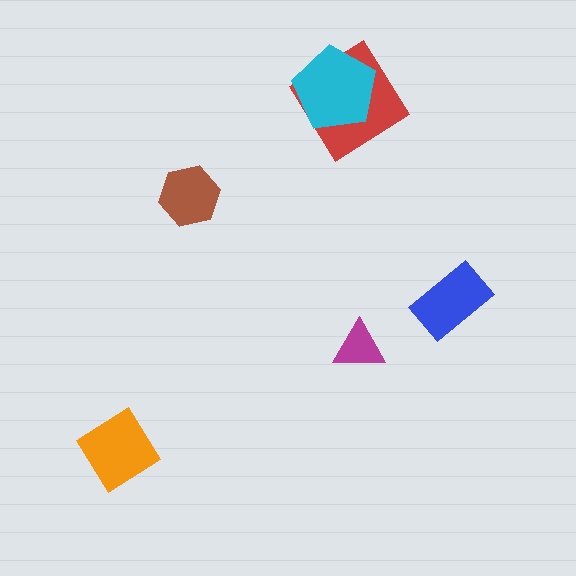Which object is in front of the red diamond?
The cyan pentagon is in front of the red diamond.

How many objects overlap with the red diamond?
1 object overlaps with the red diamond.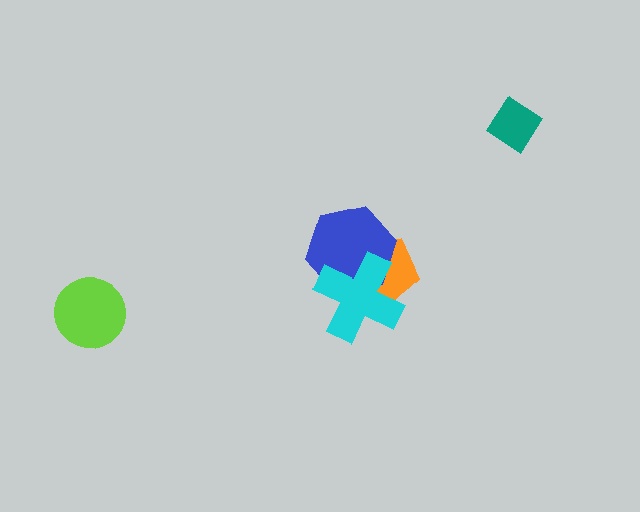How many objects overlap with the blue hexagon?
2 objects overlap with the blue hexagon.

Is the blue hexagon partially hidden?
Yes, it is partially covered by another shape.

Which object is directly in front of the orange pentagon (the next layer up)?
The blue hexagon is directly in front of the orange pentagon.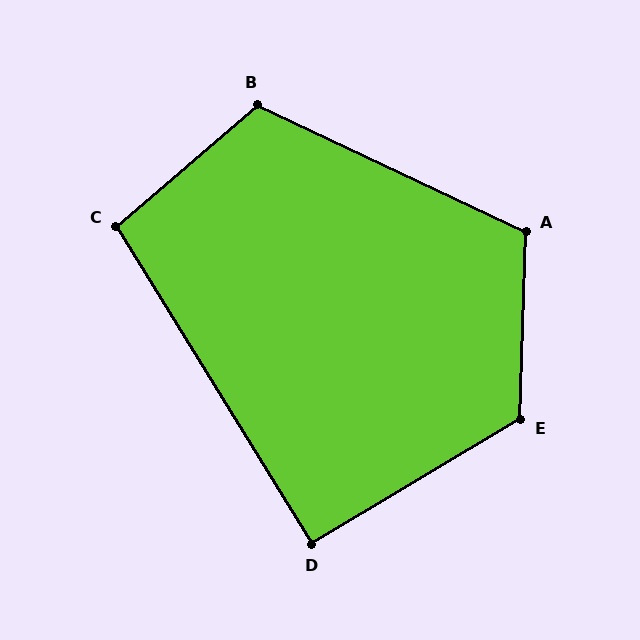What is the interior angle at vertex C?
Approximately 99 degrees (obtuse).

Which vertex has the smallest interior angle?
D, at approximately 91 degrees.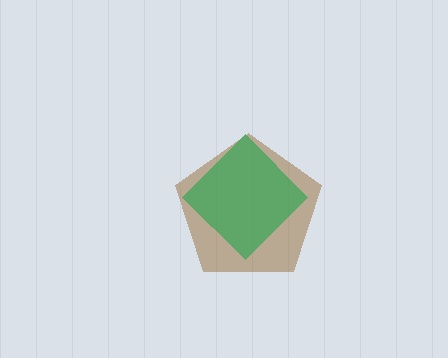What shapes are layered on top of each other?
The layered shapes are: a brown pentagon, a green diamond.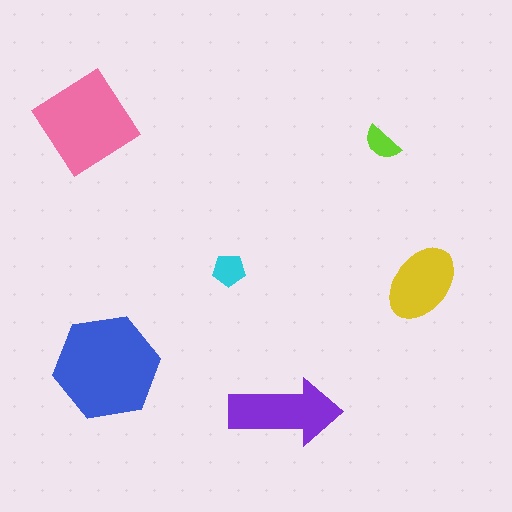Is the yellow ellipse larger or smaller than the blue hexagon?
Smaller.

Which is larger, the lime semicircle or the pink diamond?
The pink diamond.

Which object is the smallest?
The lime semicircle.